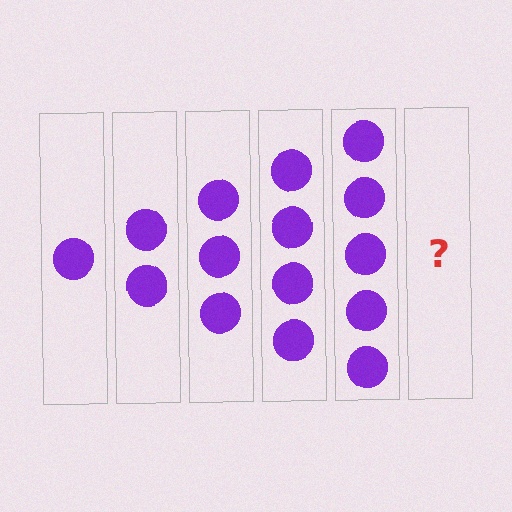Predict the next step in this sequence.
The next step is 6 circles.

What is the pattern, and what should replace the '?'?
The pattern is that each step adds one more circle. The '?' should be 6 circles.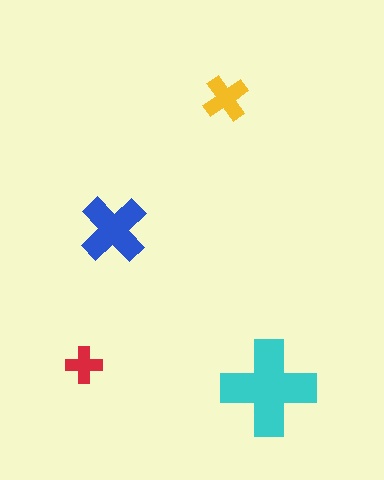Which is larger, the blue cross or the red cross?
The blue one.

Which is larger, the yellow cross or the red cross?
The yellow one.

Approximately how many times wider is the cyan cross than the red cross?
About 2.5 times wider.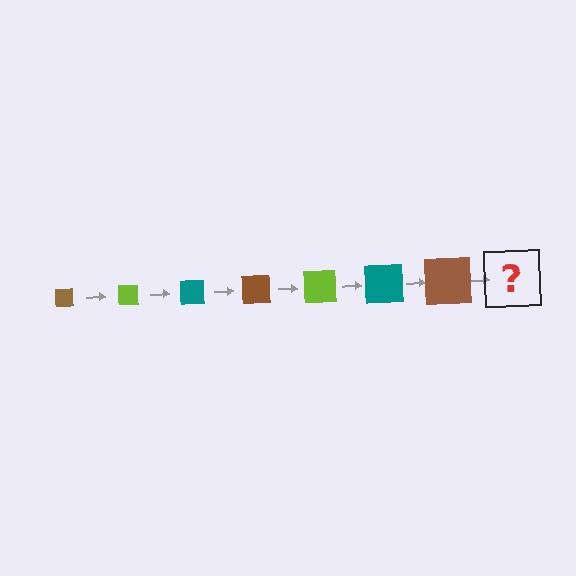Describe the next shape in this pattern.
It should be a lime square, larger than the previous one.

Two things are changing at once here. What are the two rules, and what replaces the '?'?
The two rules are that the square grows larger each step and the color cycles through brown, lime, and teal. The '?' should be a lime square, larger than the previous one.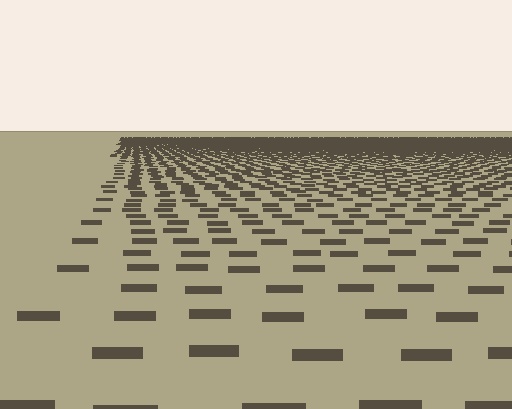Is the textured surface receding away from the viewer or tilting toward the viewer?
The surface is receding away from the viewer. Texture elements get smaller and denser toward the top.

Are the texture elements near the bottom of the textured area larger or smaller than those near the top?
Larger. Near the bottom, elements are closer to the viewer and appear at a bigger on-screen size.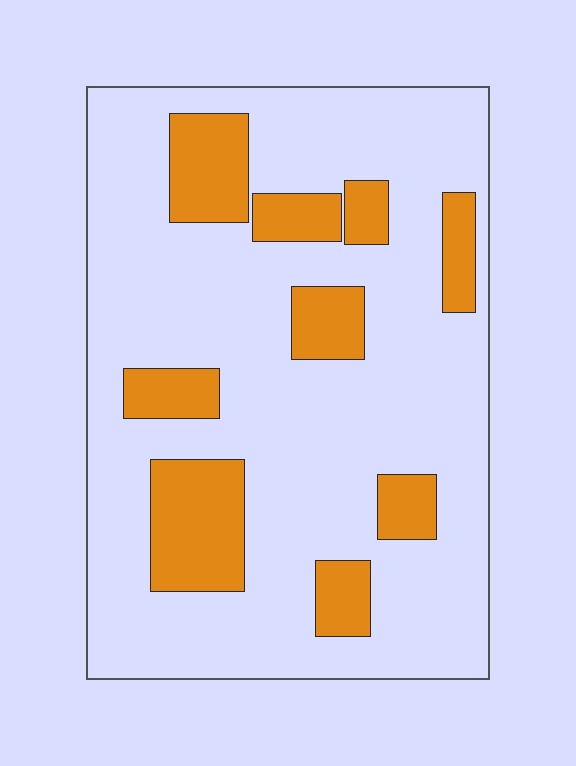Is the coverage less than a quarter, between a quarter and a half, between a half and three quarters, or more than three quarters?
Less than a quarter.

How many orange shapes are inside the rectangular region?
9.